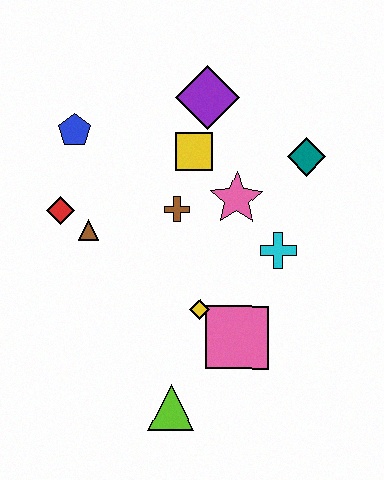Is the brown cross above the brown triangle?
Yes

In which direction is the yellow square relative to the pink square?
The yellow square is above the pink square.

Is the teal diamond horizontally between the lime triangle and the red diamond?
No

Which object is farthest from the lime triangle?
The purple diamond is farthest from the lime triangle.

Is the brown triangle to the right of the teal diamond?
No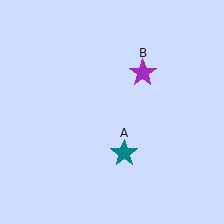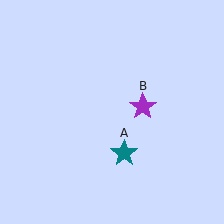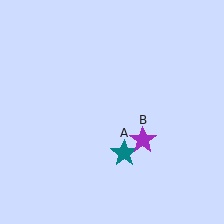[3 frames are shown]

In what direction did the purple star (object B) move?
The purple star (object B) moved down.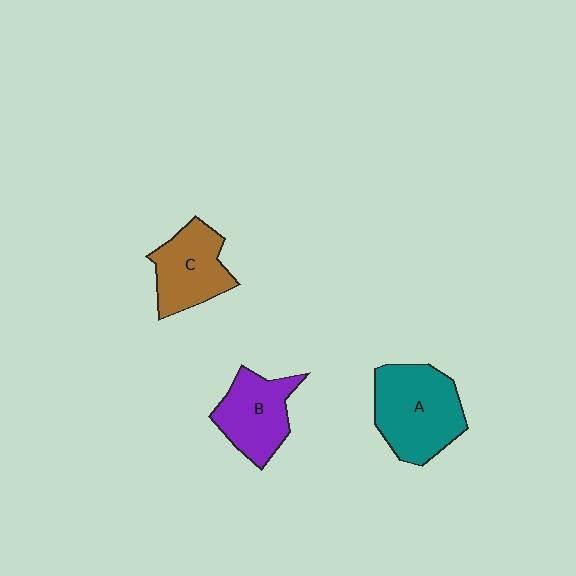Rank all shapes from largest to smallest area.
From largest to smallest: A (teal), C (brown), B (purple).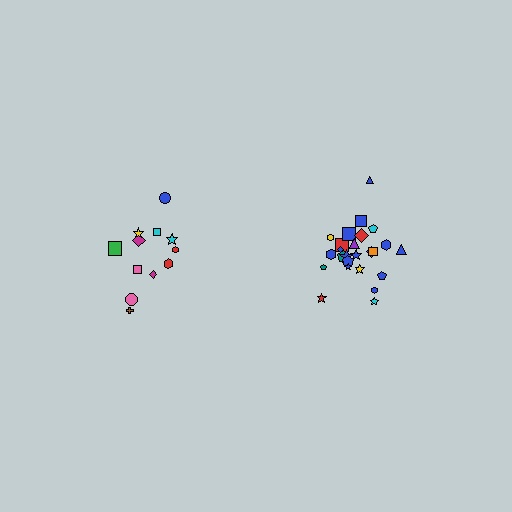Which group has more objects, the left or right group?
The right group.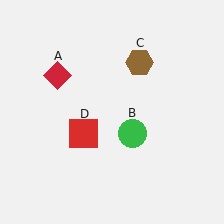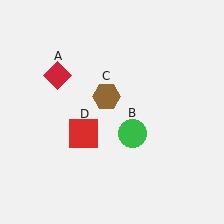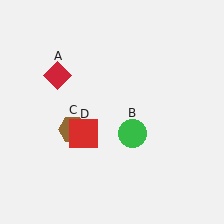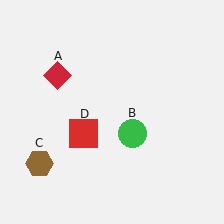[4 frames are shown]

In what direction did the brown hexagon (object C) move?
The brown hexagon (object C) moved down and to the left.